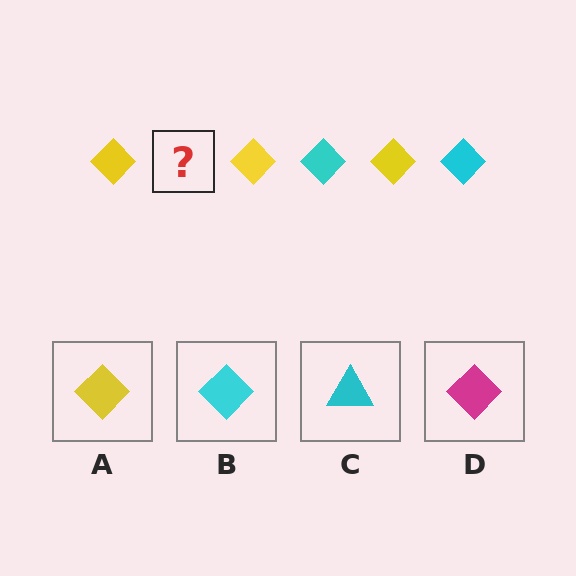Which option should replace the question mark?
Option B.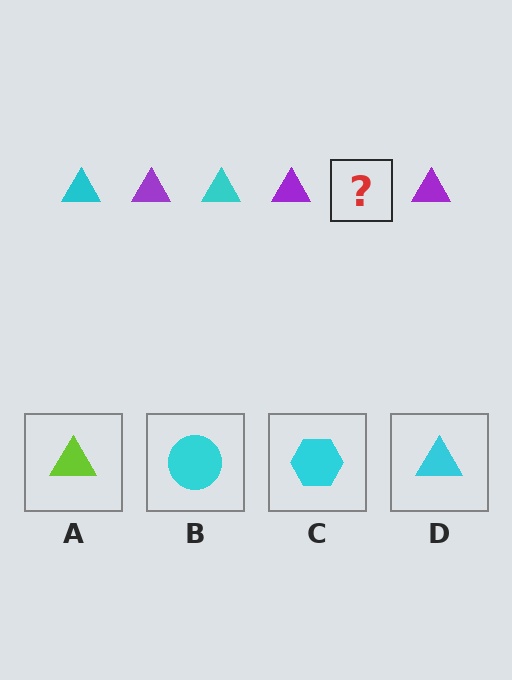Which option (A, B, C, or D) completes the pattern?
D.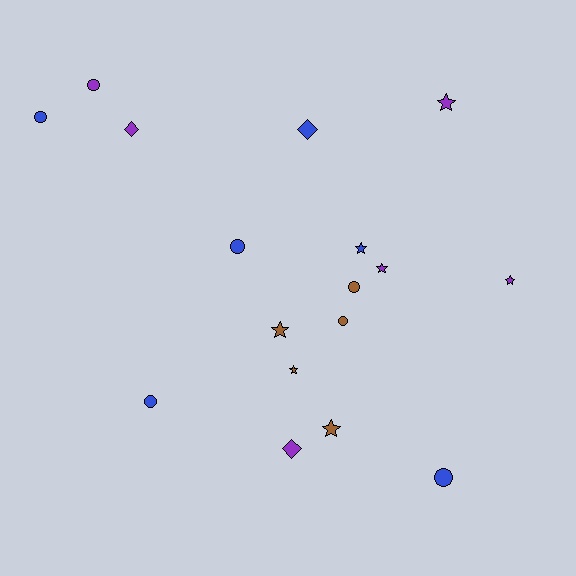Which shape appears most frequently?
Circle, with 7 objects.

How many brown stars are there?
There are 3 brown stars.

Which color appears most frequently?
Blue, with 6 objects.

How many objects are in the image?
There are 17 objects.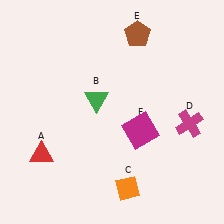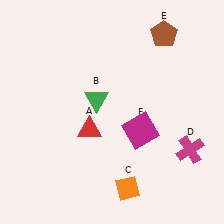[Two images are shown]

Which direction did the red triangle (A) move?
The red triangle (A) moved right.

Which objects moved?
The objects that moved are: the red triangle (A), the magenta cross (D), the brown pentagon (E).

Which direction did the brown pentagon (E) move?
The brown pentagon (E) moved right.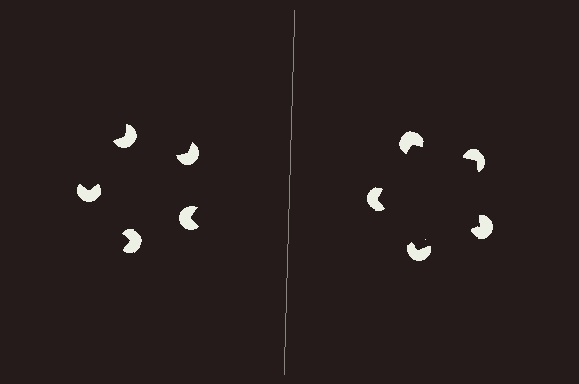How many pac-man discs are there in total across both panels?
10 — 5 on each side.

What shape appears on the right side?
An illusory pentagon.